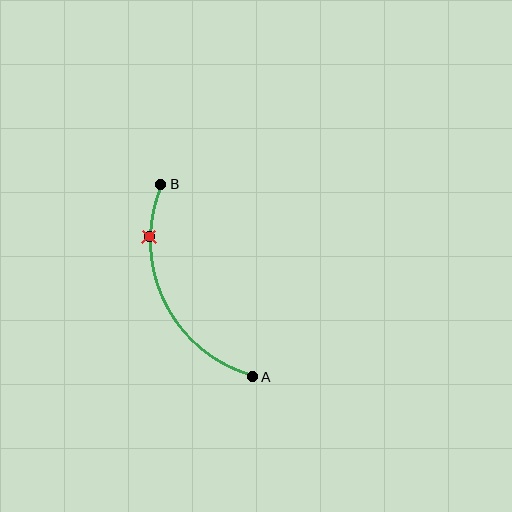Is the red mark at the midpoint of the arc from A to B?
No. The red mark lies on the arc but is closer to endpoint B. The arc midpoint would be at the point on the curve equidistant along the arc from both A and B.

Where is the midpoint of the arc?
The arc midpoint is the point on the curve farthest from the straight line joining A and B. It sits to the left of that line.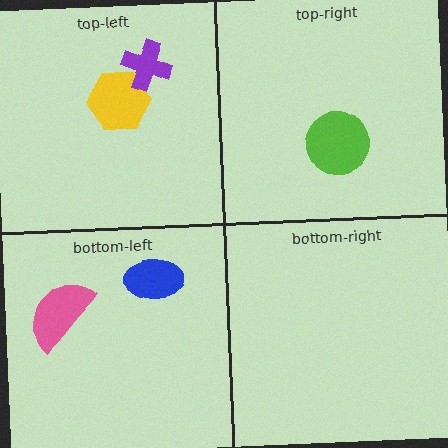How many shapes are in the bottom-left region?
2.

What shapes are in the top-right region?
The lime circle.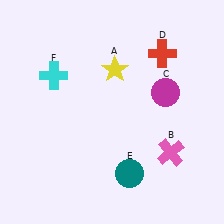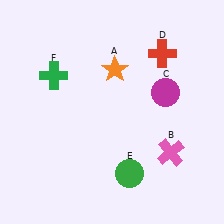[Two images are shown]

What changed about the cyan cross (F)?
In Image 1, F is cyan. In Image 2, it changed to green.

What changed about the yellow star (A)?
In Image 1, A is yellow. In Image 2, it changed to orange.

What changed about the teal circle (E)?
In Image 1, E is teal. In Image 2, it changed to green.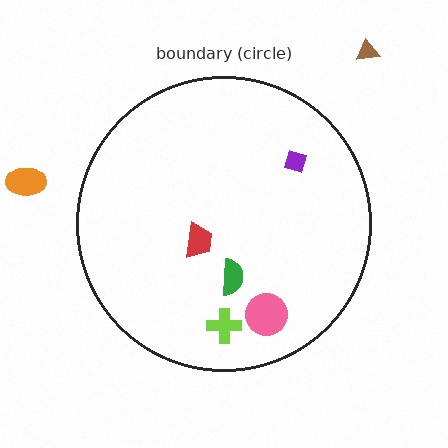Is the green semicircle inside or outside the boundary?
Inside.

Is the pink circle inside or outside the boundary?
Inside.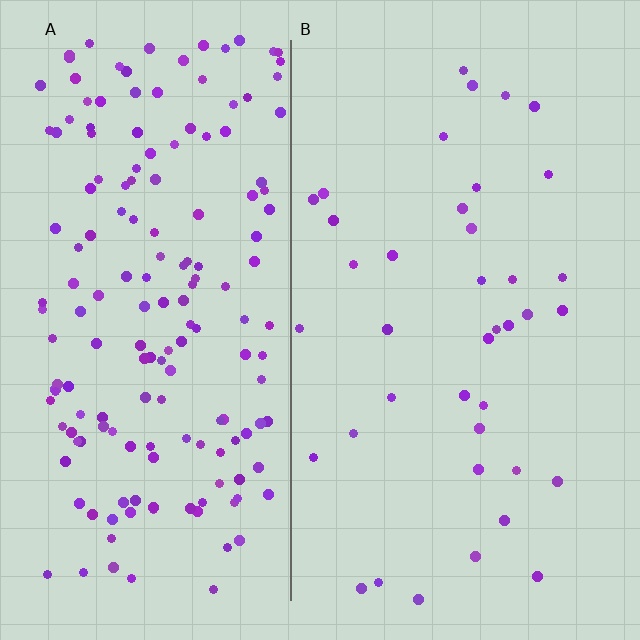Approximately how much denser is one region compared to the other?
Approximately 4.5× — region A over region B.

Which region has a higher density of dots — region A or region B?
A (the left).